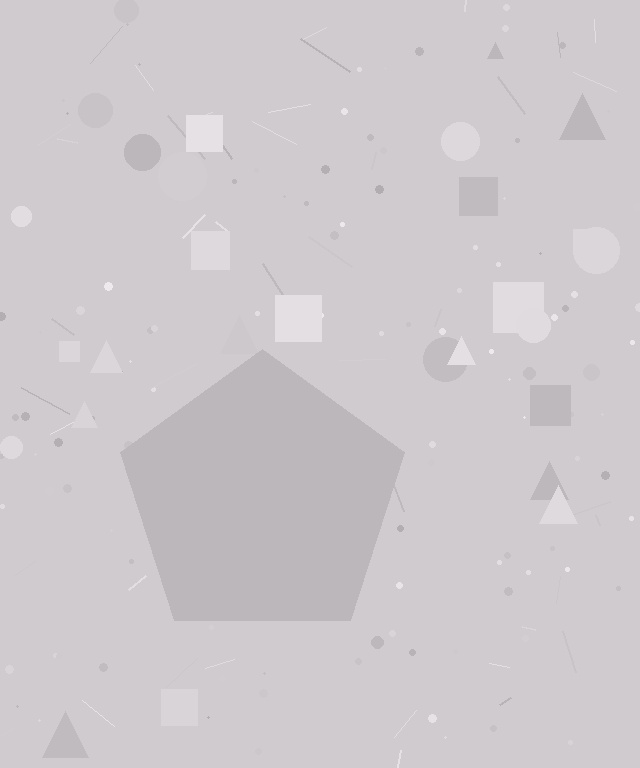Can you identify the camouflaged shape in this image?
The camouflaged shape is a pentagon.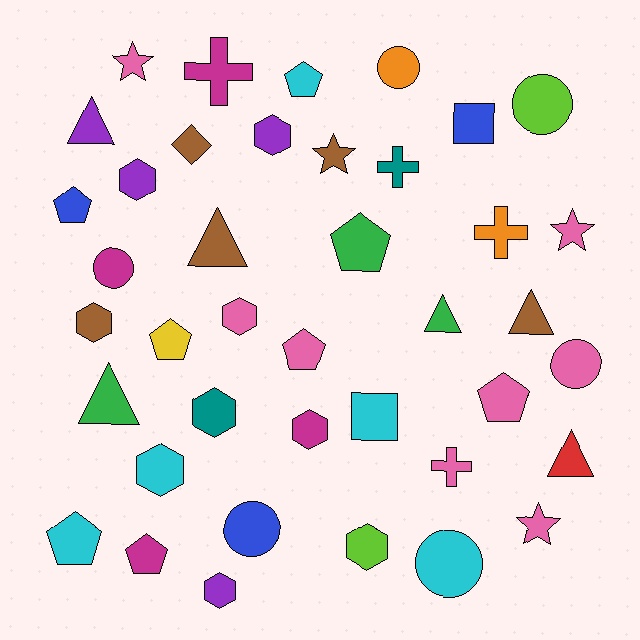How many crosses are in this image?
There are 4 crosses.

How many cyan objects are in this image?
There are 5 cyan objects.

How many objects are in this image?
There are 40 objects.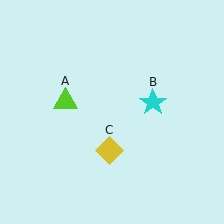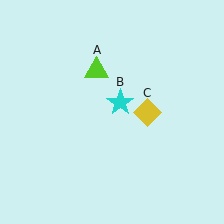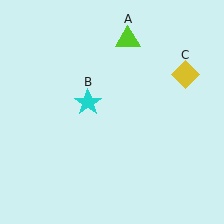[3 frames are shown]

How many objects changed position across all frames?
3 objects changed position: lime triangle (object A), cyan star (object B), yellow diamond (object C).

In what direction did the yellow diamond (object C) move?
The yellow diamond (object C) moved up and to the right.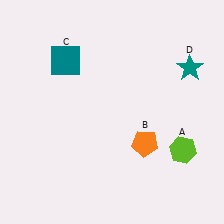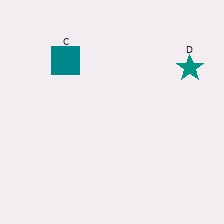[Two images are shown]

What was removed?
The orange pentagon (B), the lime hexagon (A) were removed in Image 2.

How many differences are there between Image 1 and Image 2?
There are 2 differences between the two images.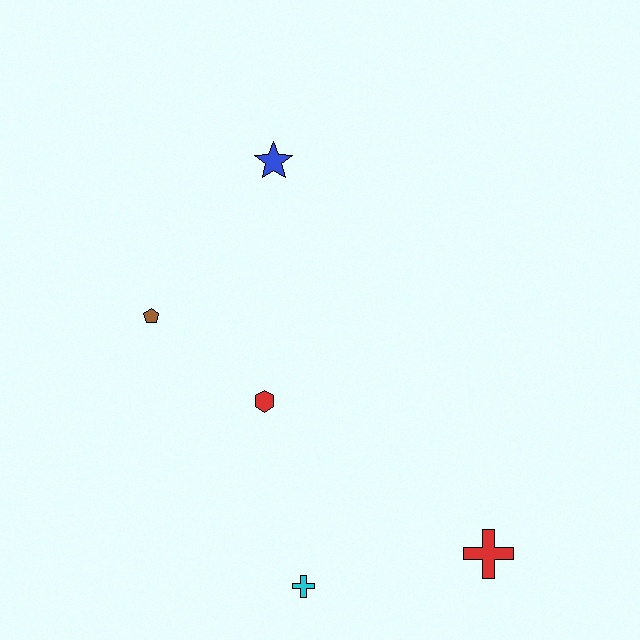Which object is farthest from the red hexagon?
The red cross is farthest from the red hexagon.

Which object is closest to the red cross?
The cyan cross is closest to the red cross.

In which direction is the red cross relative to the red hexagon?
The red cross is to the right of the red hexagon.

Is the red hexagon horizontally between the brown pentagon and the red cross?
Yes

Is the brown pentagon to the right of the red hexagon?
No